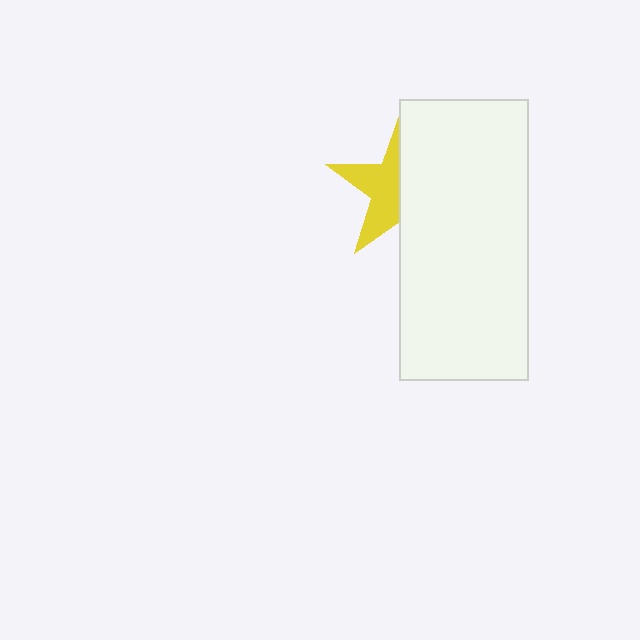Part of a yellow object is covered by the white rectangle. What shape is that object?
It is a star.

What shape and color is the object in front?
The object in front is a white rectangle.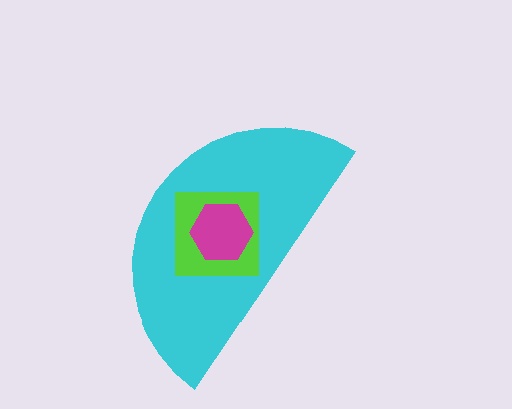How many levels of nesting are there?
3.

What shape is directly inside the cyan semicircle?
The lime square.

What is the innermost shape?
The magenta hexagon.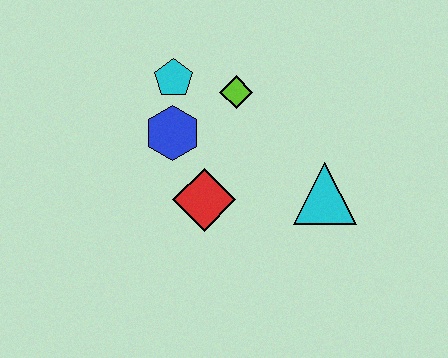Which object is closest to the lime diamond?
The cyan pentagon is closest to the lime diamond.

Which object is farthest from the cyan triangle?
The cyan pentagon is farthest from the cyan triangle.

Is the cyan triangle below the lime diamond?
Yes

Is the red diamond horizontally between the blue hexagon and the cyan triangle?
Yes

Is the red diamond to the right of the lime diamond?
No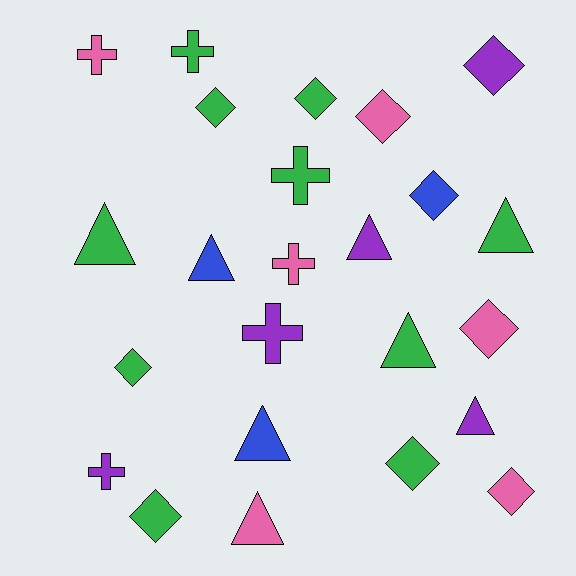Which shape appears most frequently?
Diamond, with 10 objects.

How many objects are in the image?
There are 24 objects.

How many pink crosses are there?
There are 2 pink crosses.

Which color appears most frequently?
Green, with 10 objects.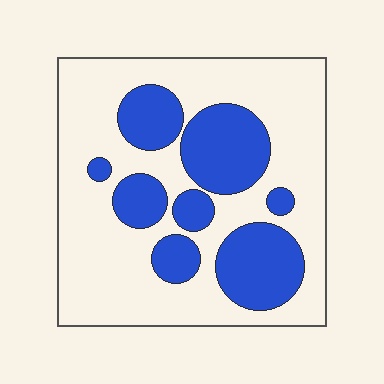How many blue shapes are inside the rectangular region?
8.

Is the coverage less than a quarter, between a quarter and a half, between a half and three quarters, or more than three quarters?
Between a quarter and a half.